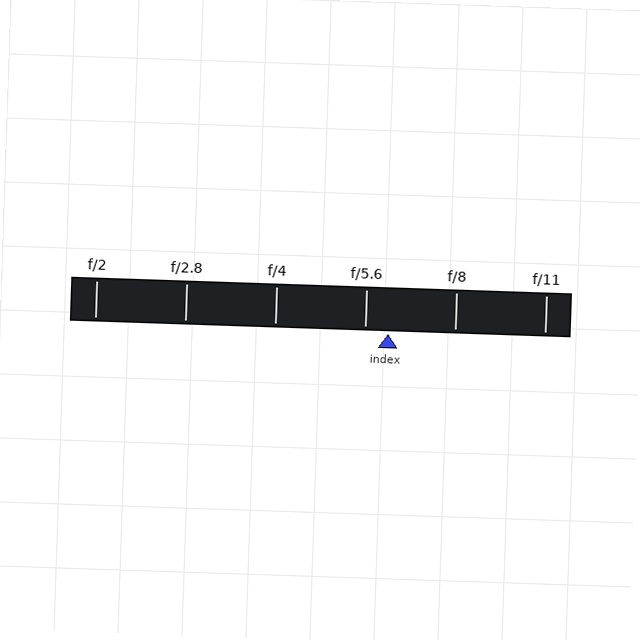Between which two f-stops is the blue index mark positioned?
The index mark is between f/5.6 and f/8.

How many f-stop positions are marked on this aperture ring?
There are 6 f-stop positions marked.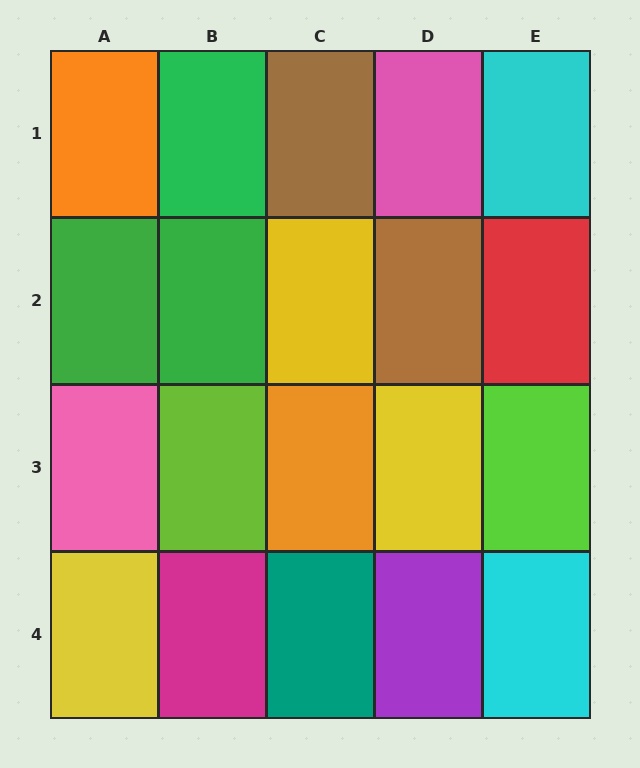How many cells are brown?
2 cells are brown.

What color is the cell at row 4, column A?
Yellow.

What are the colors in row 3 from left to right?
Pink, lime, orange, yellow, lime.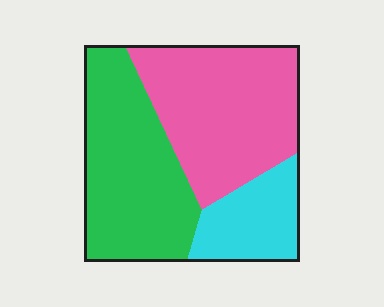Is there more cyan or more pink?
Pink.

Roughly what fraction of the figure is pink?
Pink covers 42% of the figure.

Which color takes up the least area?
Cyan, at roughly 20%.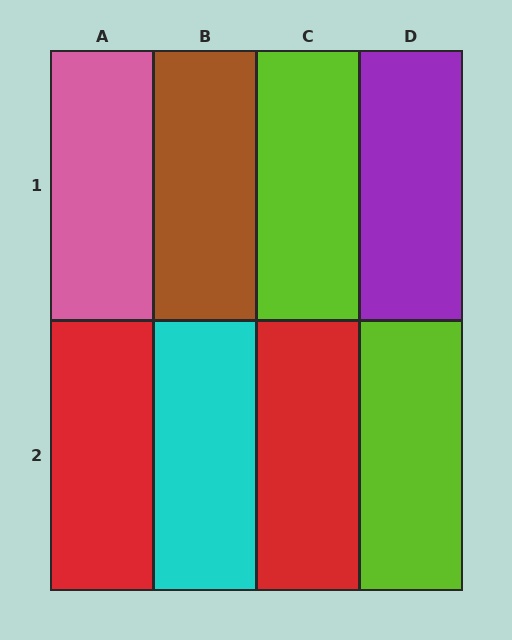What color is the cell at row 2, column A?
Red.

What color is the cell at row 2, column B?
Cyan.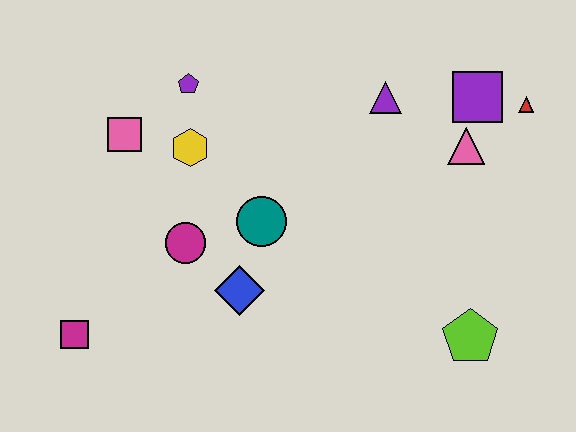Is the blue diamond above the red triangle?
No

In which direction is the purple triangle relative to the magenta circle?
The purple triangle is to the right of the magenta circle.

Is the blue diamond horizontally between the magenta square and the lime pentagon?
Yes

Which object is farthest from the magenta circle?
The red triangle is farthest from the magenta circle.